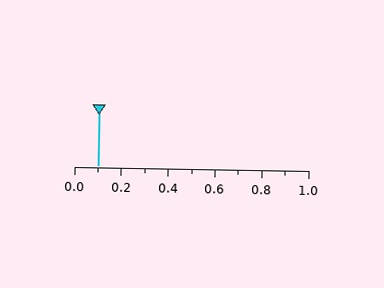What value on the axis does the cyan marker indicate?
The marker indicates approximately 0.1.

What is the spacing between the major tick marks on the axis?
The major ticks are spaced 0.2 apart.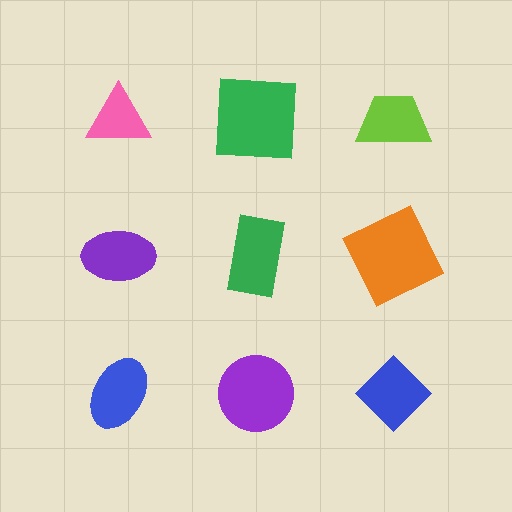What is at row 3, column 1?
A blue ellipse.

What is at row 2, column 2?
A green rectangle.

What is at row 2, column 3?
An orange square.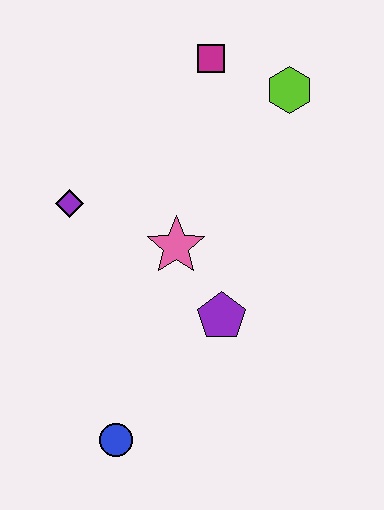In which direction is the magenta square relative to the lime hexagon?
The magenta square is to the left of the lime hexagon.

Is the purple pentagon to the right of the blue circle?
Yes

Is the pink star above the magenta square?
No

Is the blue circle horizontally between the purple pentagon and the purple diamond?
Yes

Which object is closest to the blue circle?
The purple pentagon is closest to the blue circle.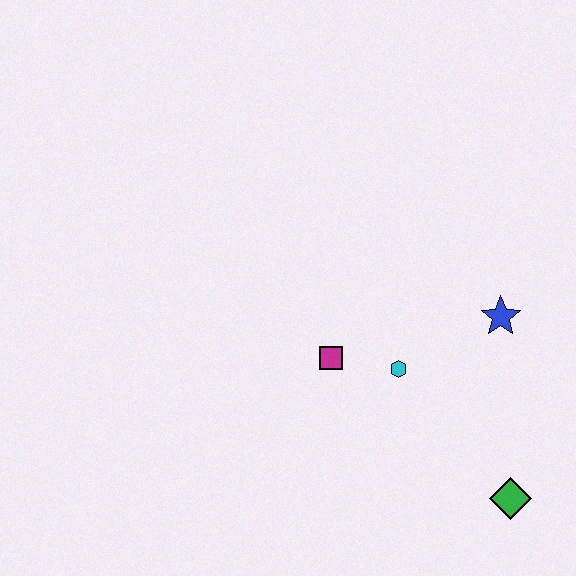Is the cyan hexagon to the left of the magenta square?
No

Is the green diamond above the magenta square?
No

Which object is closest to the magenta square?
The cyan hexagon is closest to the magenta square.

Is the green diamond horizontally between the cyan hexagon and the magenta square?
No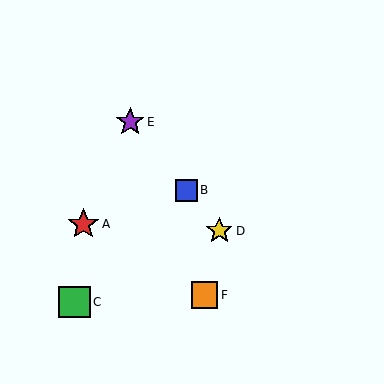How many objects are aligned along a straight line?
3 objects (B, D, E) are aligned along a straight line.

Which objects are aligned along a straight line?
Objects B, D, E are aligned along a straight line.